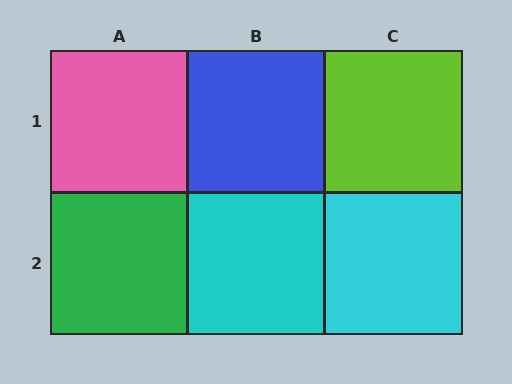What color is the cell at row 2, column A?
Green.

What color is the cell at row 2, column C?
Cyan.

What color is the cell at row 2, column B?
Cyan.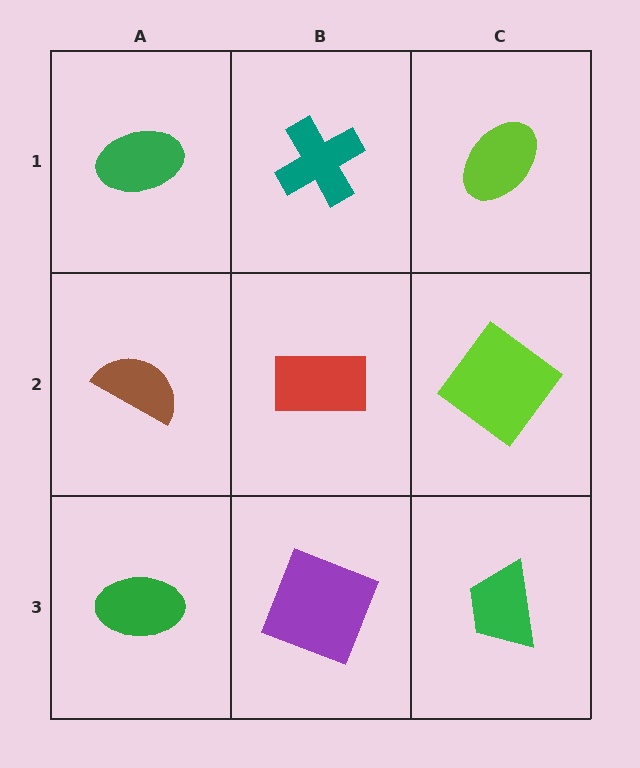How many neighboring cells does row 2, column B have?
4.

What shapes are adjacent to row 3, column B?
A red rectangle (row 2, column B), a green ellipse (row 3, column A), a green trapezoid (row 3, column C).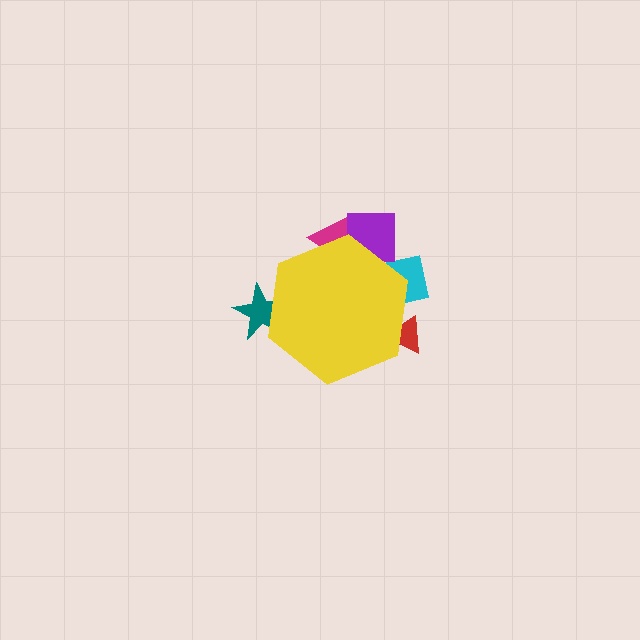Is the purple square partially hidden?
Yes, the purple square is partially hidden behind the yellow hexagon.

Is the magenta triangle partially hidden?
Yes, the magenta triangle is partially hidden behind the yellow hexagon.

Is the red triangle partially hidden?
Yes, the red triangle is partially hidden behind the yellow hexagon.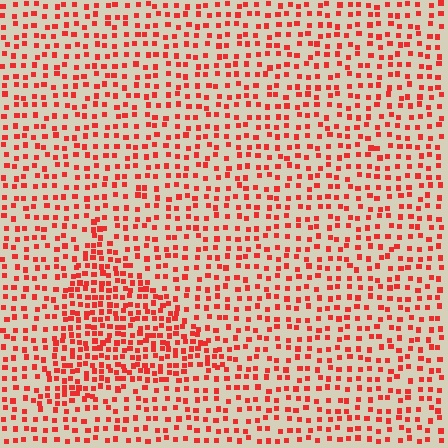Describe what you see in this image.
The image contains small red elements arranged at two different densities. A triangle-shaped region is visible where the elements are more densely packed than the surrounding area.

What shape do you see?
I see a triangle.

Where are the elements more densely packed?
The elements are more densely packed inside the triangle boundary.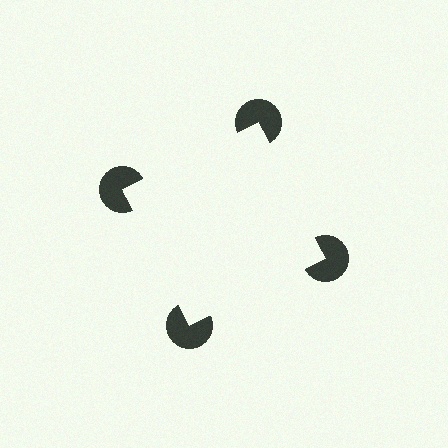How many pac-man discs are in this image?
There are 4 — one at each vertex of the illusory square.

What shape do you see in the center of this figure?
An illusory square — its edges are inferred from the aligned wedge cuts in the pac-man discs, not physically drawn.